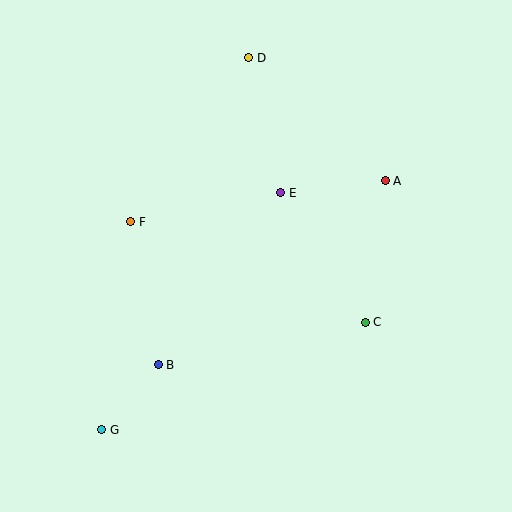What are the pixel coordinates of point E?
Point E is at (281, 193).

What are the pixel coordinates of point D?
Point D is at (249, 58).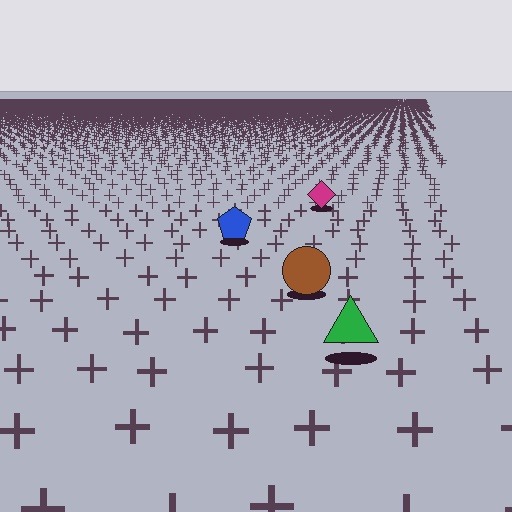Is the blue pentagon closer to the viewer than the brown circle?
No. The brown circle is closer — you can tell from the texture gradient: the ground texture is coarser near it.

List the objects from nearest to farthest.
From nearest to farthest: the green triangle, the brown circle, the blue pentagon, the magenta diamond.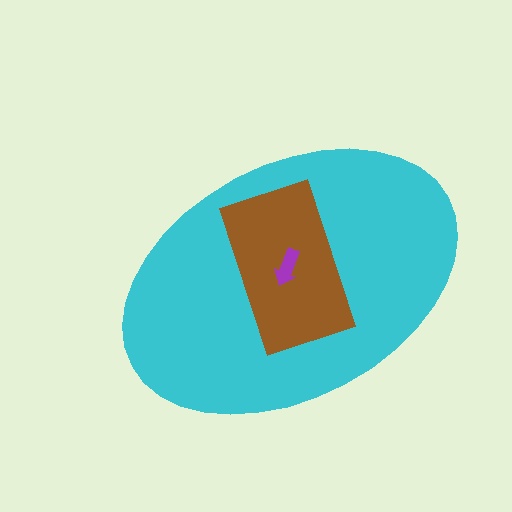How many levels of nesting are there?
3.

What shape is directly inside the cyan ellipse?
The brown rectangle.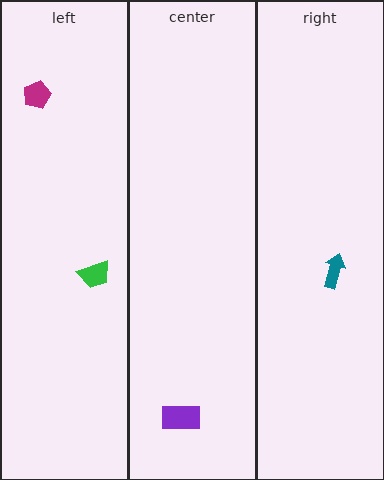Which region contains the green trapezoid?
The left region.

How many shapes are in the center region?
1.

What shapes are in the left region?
The magenta pentagon, the green trapezoid.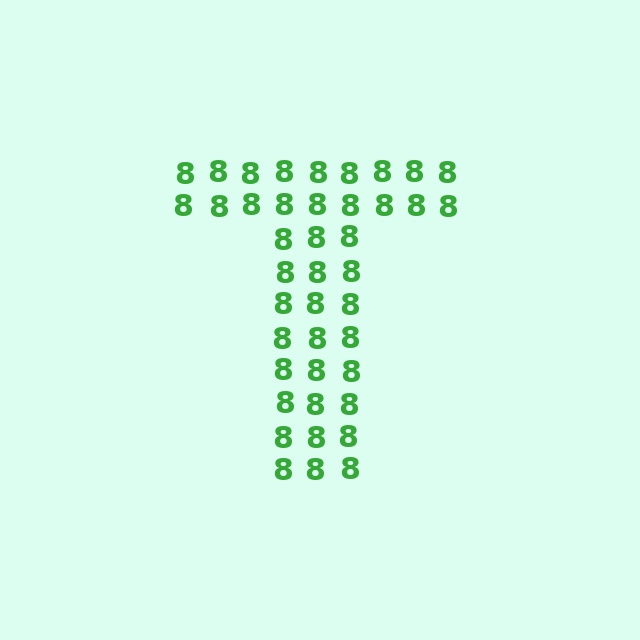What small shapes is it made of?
It is made of small digit 8's.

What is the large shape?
The large shape is the letter T.